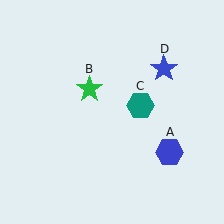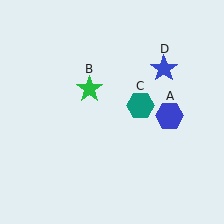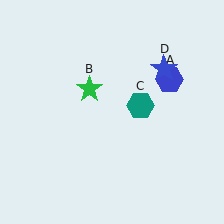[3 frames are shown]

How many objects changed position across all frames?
1 object changed position: blue hexagon (object A).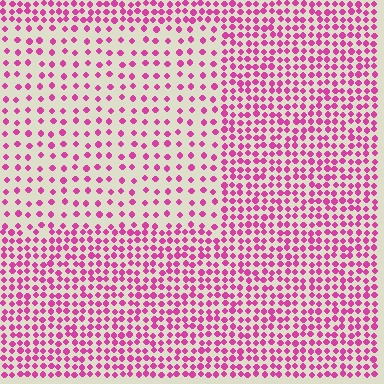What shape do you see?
I see a rectangle.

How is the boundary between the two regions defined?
The boundary is defined by a change in element density (approximately 2.2x ratio). All elements are the same color, size, and shape.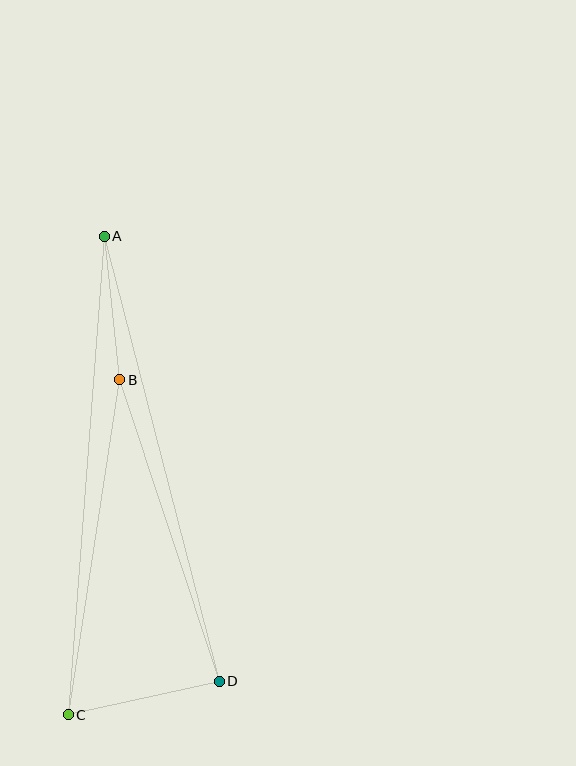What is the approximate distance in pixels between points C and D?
The distance between C and D is approximately 155 pixels.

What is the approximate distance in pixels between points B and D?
The distance between B and D is approximately 318 pixels.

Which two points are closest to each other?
Points A and B are closest to each other.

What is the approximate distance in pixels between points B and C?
The distance between B and C is approximately 339 pixels.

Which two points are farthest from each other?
Points A and C are farthest from each other.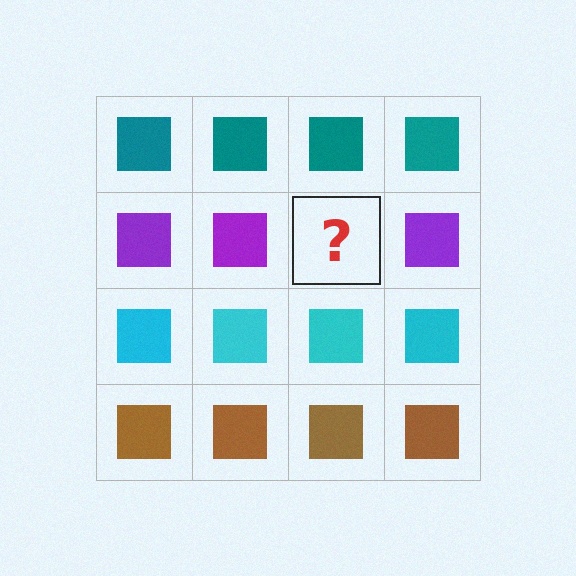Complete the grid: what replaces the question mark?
The question mark should be replaced with a purple square.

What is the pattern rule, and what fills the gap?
The rule is that each row has a consistent color. The gap should be filled with a purple square.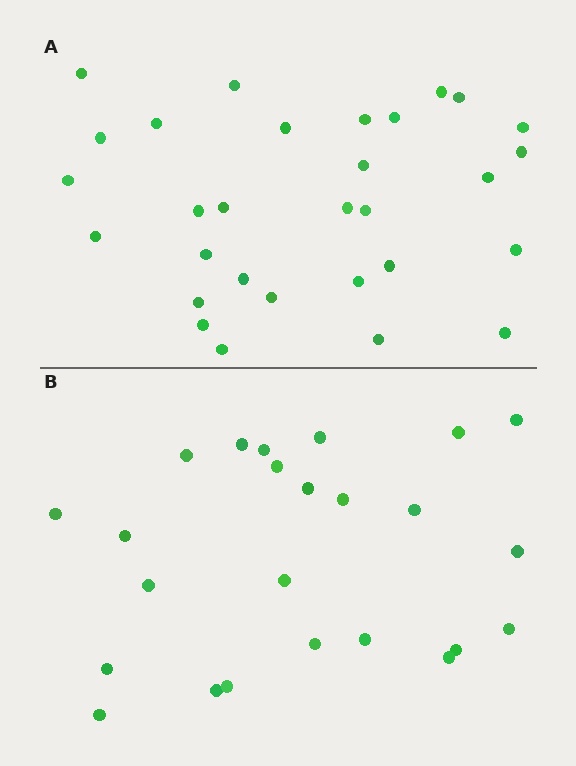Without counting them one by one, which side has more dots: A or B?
Region A (the top region) has more dots.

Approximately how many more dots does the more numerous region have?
Region A has about 6 more dots than region B.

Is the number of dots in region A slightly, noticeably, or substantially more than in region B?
Region A has noticeably more, but not dramatically so. The ratio is roughly 1.2 to 1.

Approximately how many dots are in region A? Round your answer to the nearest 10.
About 30 dots.